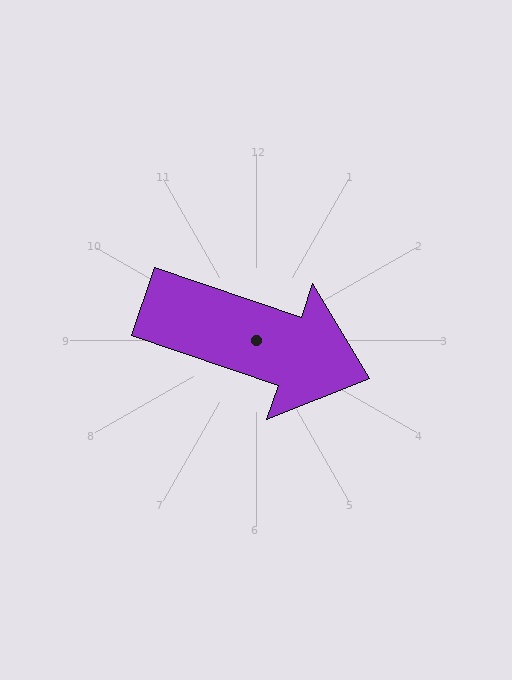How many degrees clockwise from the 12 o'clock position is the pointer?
Approximately 109 degrees.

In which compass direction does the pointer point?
East.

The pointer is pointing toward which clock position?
Roughly 4 o'clock.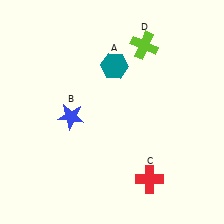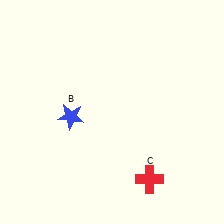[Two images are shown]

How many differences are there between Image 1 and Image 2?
There are 2 differences between the two images.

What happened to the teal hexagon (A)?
The teal hexagon (A) was removed in Image 2. It was in the top-right area of Image 1.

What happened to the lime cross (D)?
The lime cross (D) was removed in Image 2. It was in the top-right area of Image 1.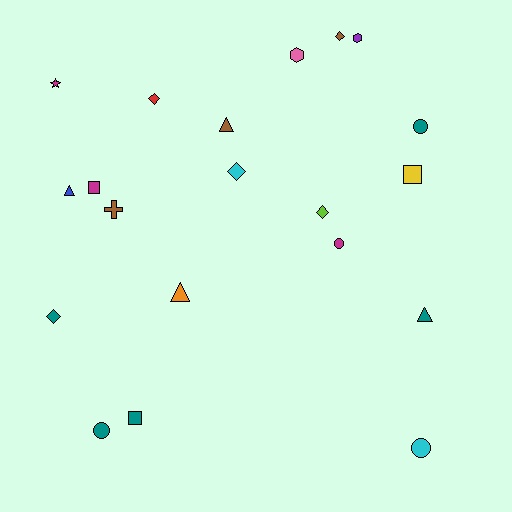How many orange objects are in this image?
There is 1 orange object.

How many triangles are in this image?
There are 4 triangles.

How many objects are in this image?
There are 20 objects.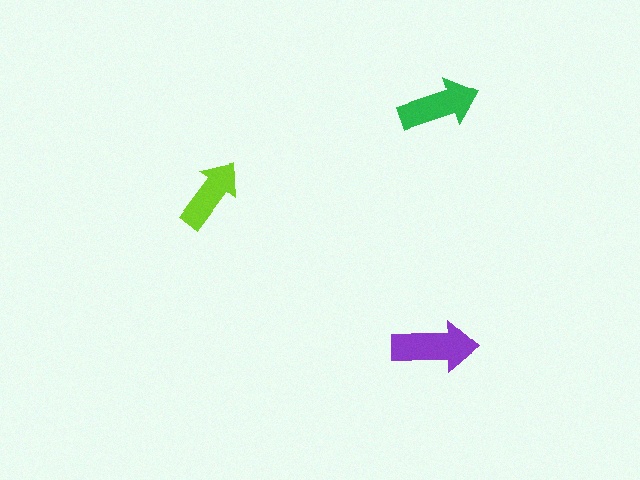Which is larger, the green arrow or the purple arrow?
The purple one.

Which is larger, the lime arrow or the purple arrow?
The purple one.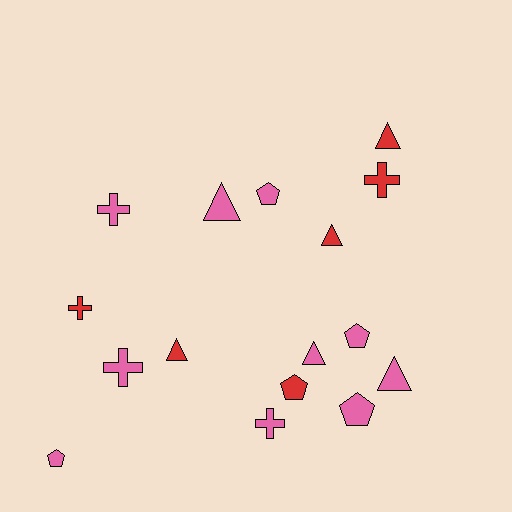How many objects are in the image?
There are 16 objects.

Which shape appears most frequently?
Triangle, with 6 objects.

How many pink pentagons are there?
There are 4 pink pentagons.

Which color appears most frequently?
Pink, with 10 objects.